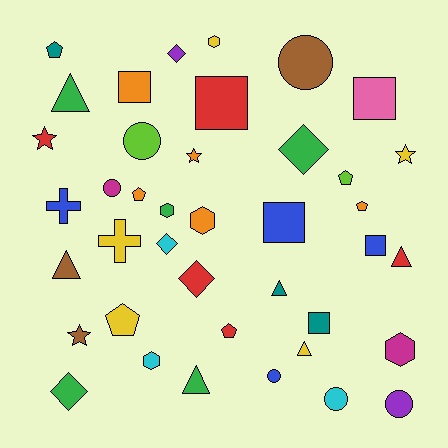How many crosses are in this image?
There are 2 crosses.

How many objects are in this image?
There are 40 objects.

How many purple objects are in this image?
There are 2 purple objects.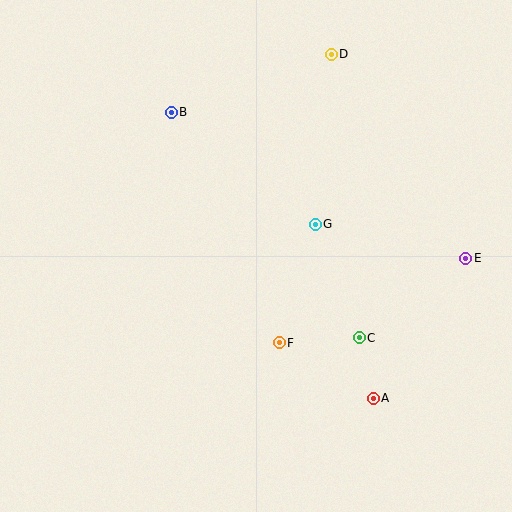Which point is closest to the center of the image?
Point G at (315, 224) is closest to the center.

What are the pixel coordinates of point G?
Point G is at (315, 224).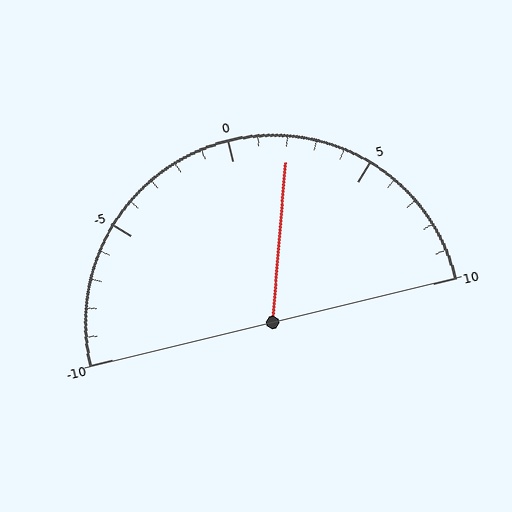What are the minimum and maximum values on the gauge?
The gauge ranges from -10 to 10.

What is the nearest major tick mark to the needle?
The nearest major tick mark is 0.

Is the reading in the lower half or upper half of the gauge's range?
The reading is in the upper half of the range (-10 to 10).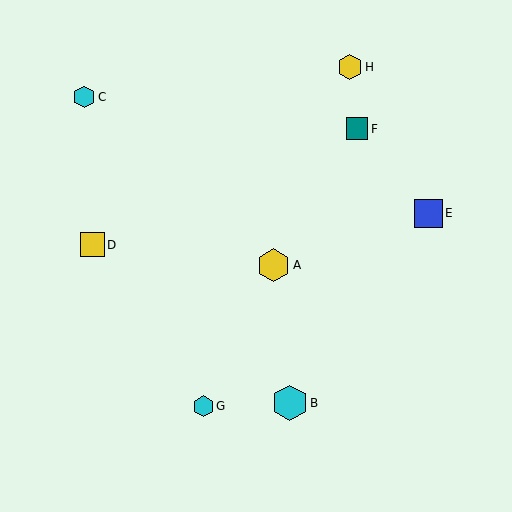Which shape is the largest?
The cyan hexagon (labeled B) is the largest.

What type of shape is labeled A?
Shape A is a yellow hexagon.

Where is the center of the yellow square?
The center of the yellow square is at (92, 245).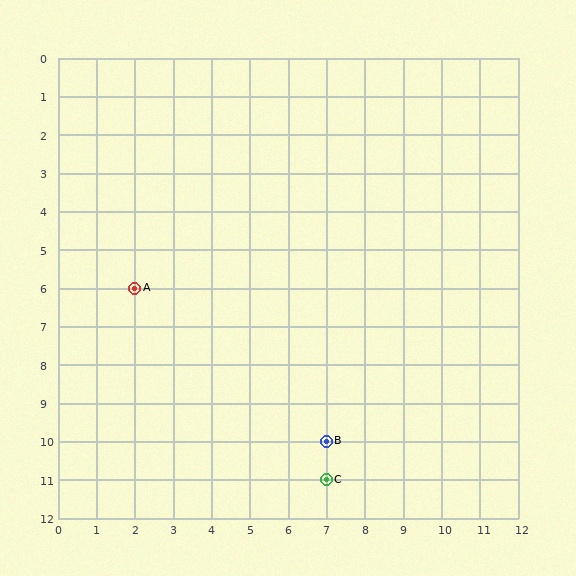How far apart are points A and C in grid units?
Points A and C are 5 columns and 5 rows apart (about 7.1 grid units diagonally).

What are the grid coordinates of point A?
Point A is at grid coordinates (2, 6).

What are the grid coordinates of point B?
Point B is at grid coordinates (7, 10).